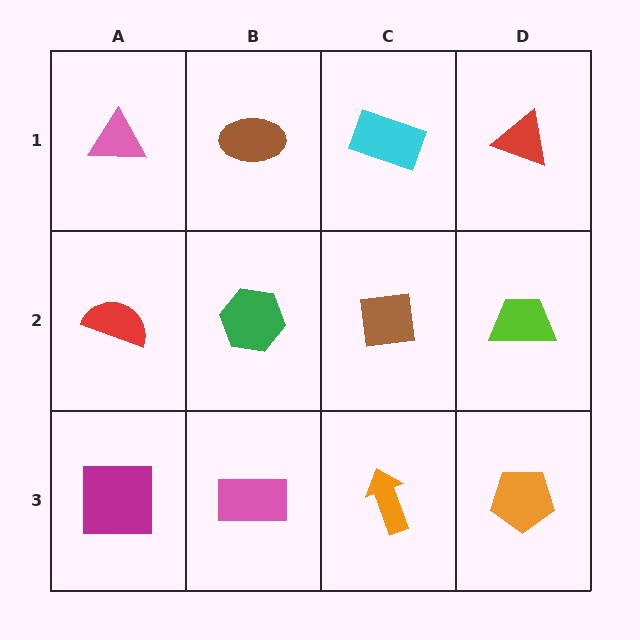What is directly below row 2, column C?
An orange arrow.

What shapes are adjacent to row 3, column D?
A lime trapezoid (row 2, column D), an orange arrow (row 3, column C).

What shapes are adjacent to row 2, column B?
A brown ellipse (row 1, column B), a pink rectangle (row 3, column B), a red semicircle (row 2, column A), a brown square (row 2, column C).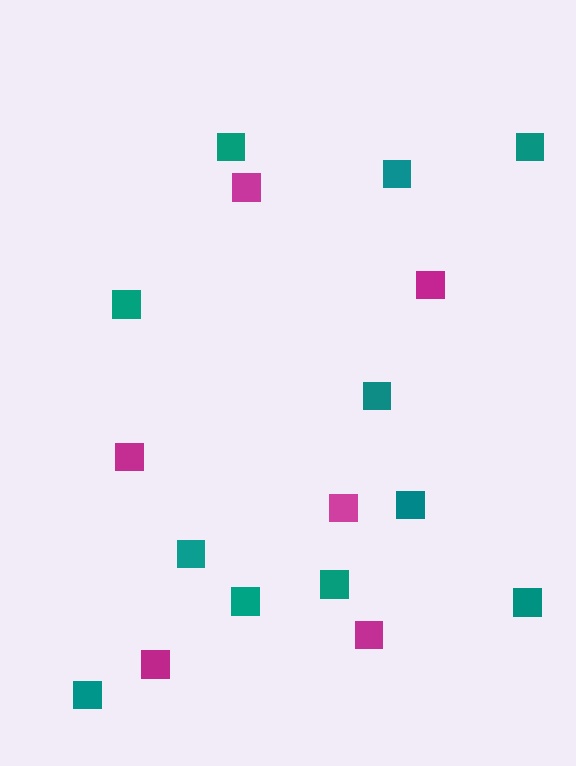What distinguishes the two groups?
There are 2 groups: one group of magenta squares (6) and one group of teal squares (11).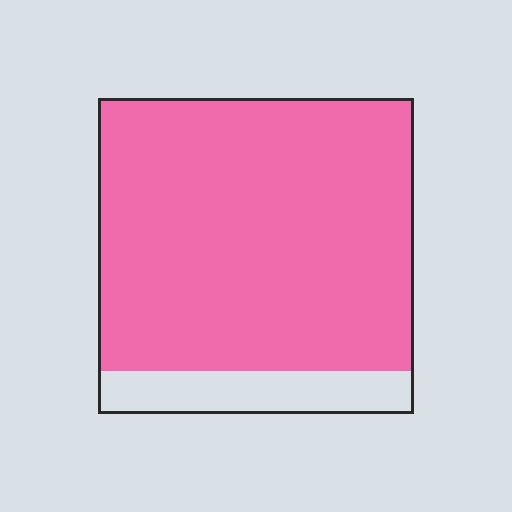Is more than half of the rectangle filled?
Yes.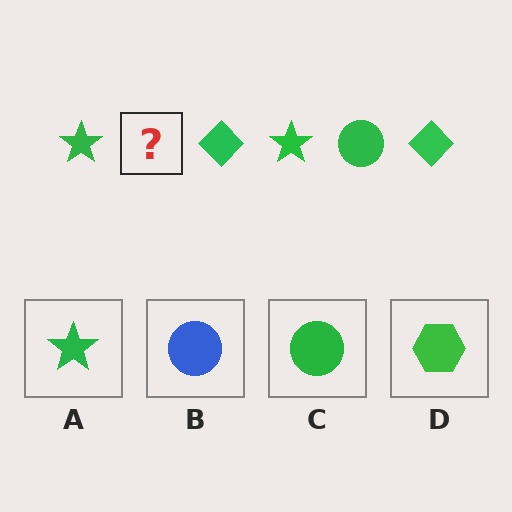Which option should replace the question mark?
Option C.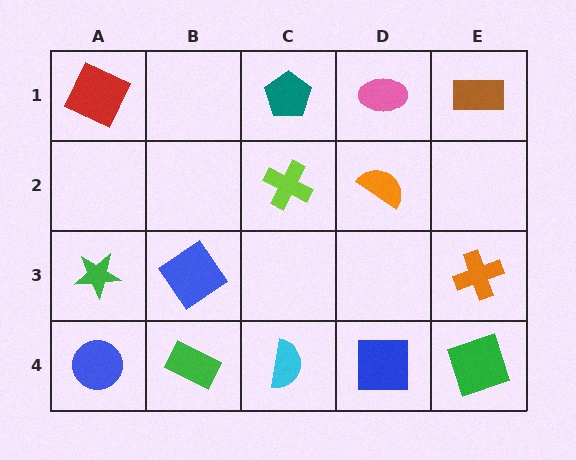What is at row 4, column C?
A cyan semicircle.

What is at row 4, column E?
A green square.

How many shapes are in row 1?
4 shapes.